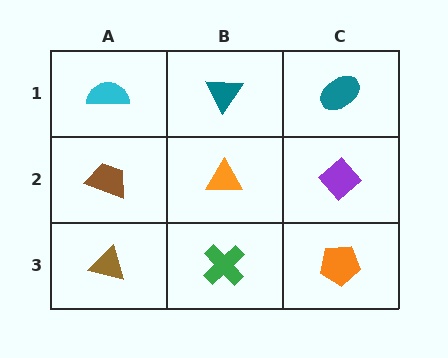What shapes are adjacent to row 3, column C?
A purple diamond (row 2, column C), a green cross (row 3, column B).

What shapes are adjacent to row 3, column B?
An orange triangle (row 2, column B), a brown triangle (row 3, column A), an orange pentagon (row 3, column C).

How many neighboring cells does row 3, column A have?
2.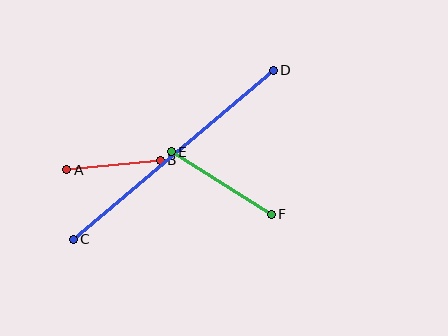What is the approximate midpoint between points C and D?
The midpoint is at approximately (173, 155) pixels.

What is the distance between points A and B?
The distance is approximately 94 pixels.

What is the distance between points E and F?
The distance is approximately 118 pixels.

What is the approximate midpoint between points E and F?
The midpoint is at approximately (221, 183) pixels.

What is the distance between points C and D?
The distance is approximately 262 pixels.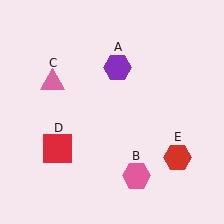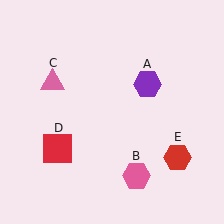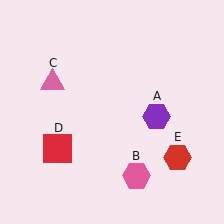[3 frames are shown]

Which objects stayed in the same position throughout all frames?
Pink hexagon (object B) and pink triangle (object C) and red square (object D) and red hexagon (object E) remained stationary.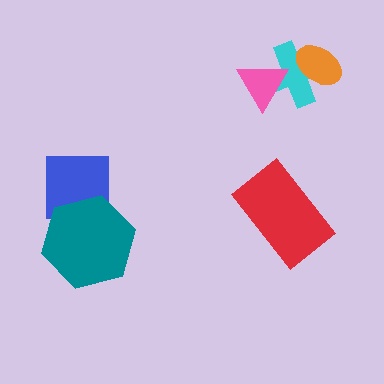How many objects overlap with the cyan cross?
2 objects overlap with the cyan cross.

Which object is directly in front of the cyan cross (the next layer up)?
The pink triangle is directly in front of the cyan cross.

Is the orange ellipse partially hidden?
No, no other shape covers it.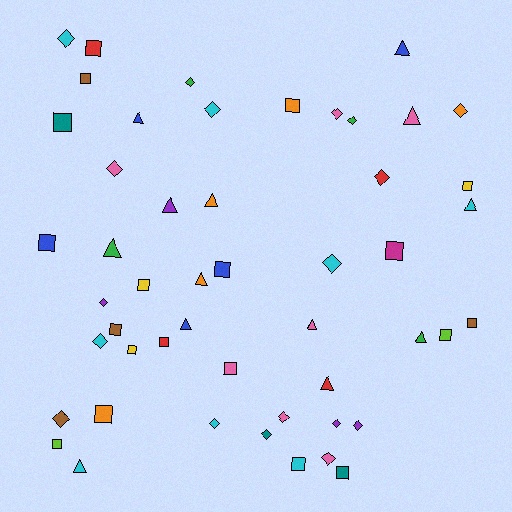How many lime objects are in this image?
There are 2 lime objects.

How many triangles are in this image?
There are 13 triangles.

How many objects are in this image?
There are 50 objects.